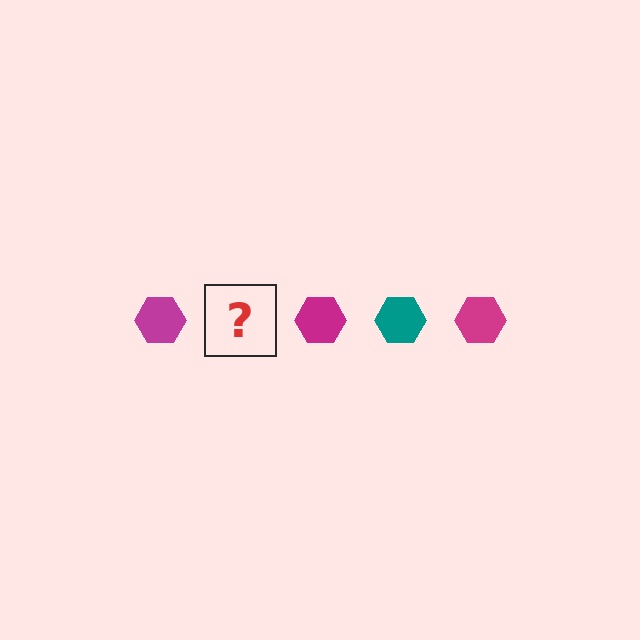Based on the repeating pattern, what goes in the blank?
The blank should be a teal hexagon.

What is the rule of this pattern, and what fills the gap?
The rule is that the pattern cycles through magenta, teal hexagons. The gap should be filled with a teal hexagon.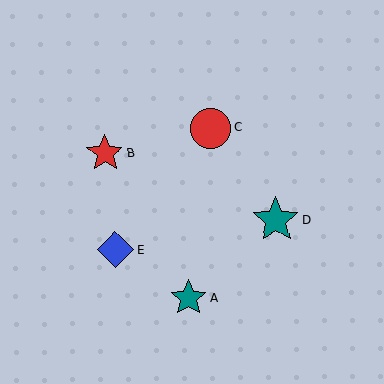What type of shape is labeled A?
Shape A is a teal star.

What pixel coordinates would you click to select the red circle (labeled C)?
Click at (211, 128) to select the red circle C.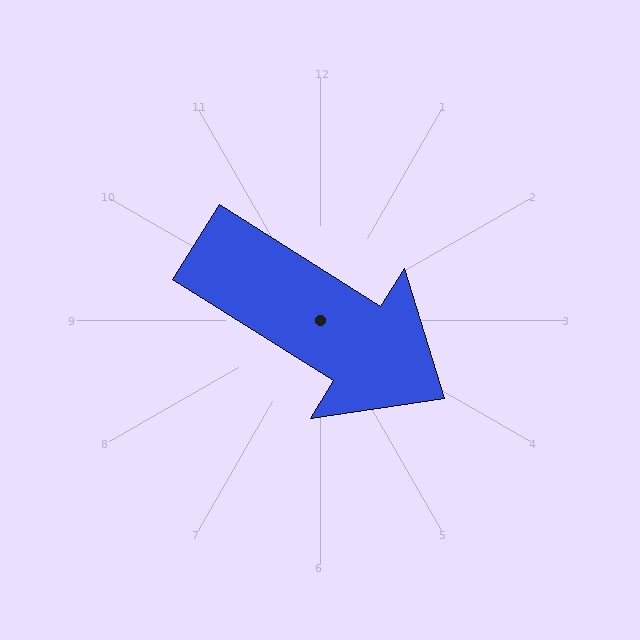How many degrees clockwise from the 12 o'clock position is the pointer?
Approximately 122 degrees.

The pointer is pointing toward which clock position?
Roughly 4 o'clock.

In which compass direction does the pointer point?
Southeast.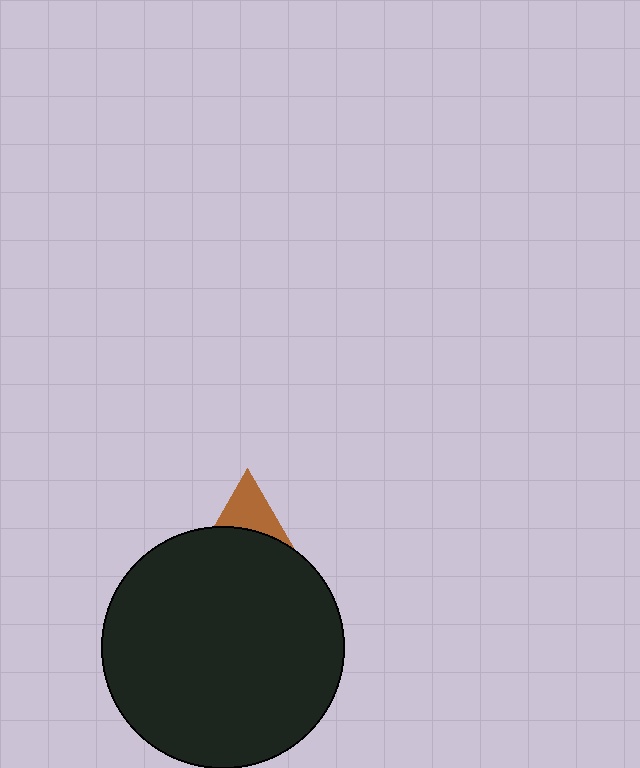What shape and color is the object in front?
The object in front is a black circle.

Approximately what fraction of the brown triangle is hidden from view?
Roughly 69% of the brown triangle is hidden behind the black circle.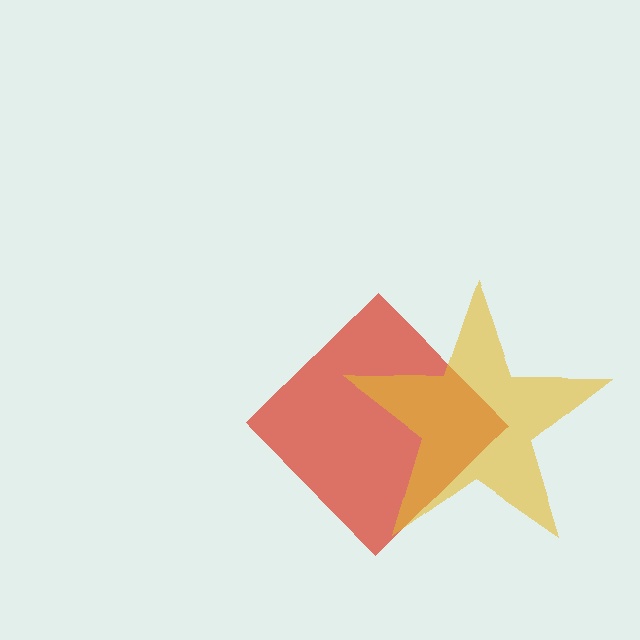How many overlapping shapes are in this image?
There are 2 overlapping shapes in the image.